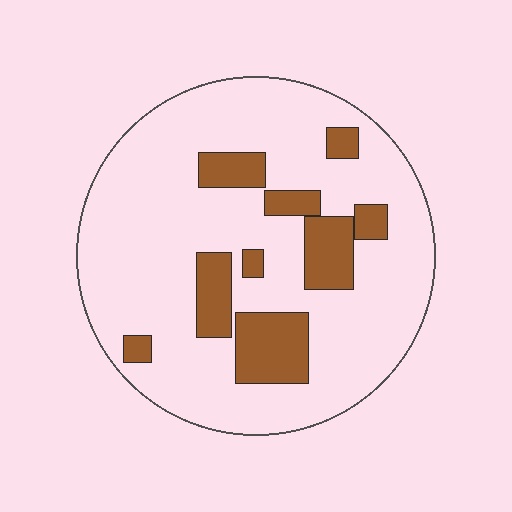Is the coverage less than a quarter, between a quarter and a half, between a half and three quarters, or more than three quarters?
Less than a quarter.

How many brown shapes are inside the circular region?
9.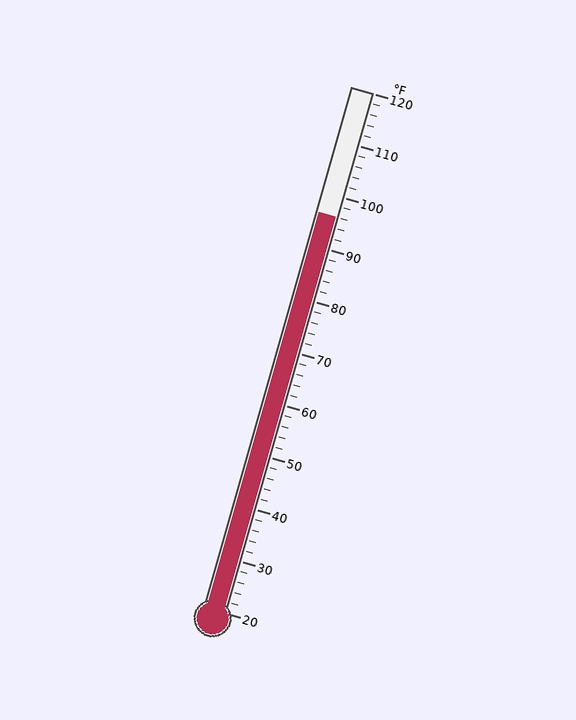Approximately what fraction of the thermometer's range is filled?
The thermometer is filled to approximately 75% of its range.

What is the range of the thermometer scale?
The thermometer scale ranges from 20°F to 120°F.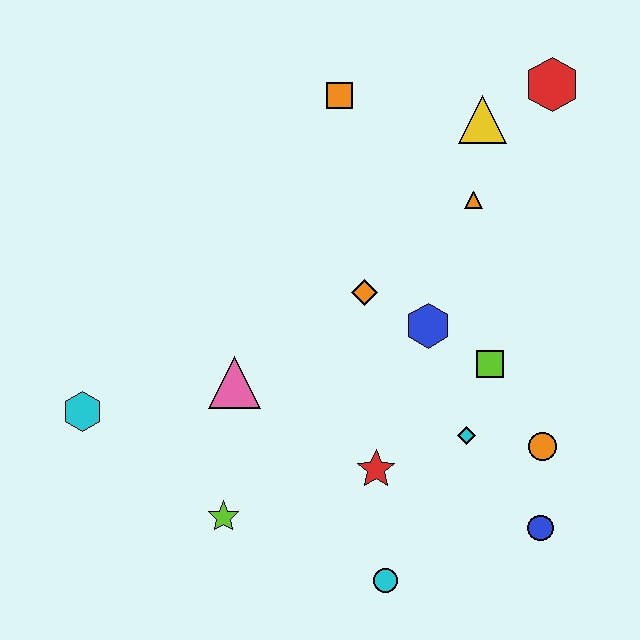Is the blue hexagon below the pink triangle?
No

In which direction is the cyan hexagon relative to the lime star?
The cyan hexagon is to the left of the lime star.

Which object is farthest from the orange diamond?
The cyan hexagon is farthest from the orange diamond.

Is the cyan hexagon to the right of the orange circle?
No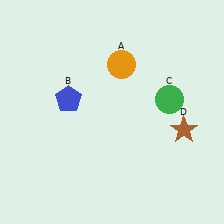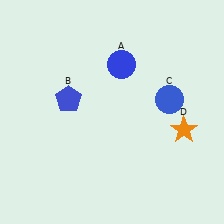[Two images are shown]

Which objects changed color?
A changed from orange to blue. C changed from green to blue. D changed from brown to orange.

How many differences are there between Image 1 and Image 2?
There are 3 differences between the two images.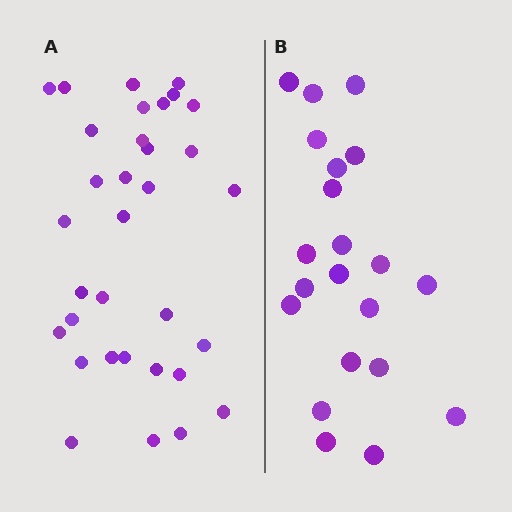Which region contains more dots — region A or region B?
Region A (the left region) has more dots.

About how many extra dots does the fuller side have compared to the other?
Region A has roughly 12 or so more dots than region B.